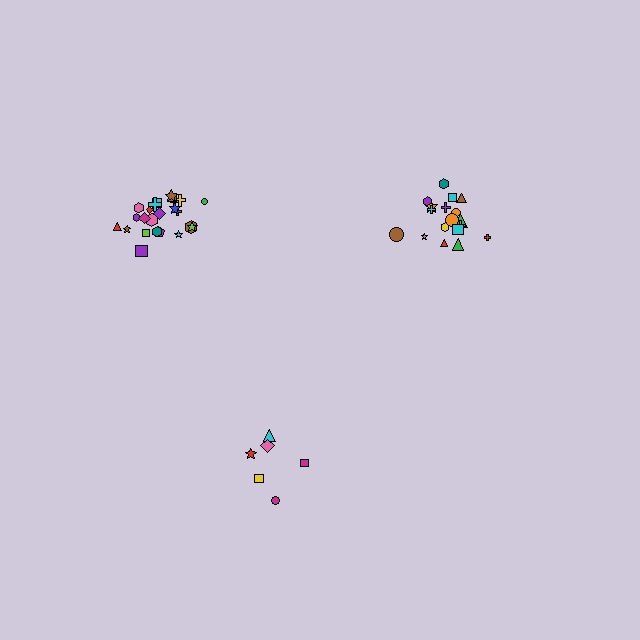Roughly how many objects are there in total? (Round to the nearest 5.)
Roughly 50 objects in total.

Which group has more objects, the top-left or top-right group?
The top-left group.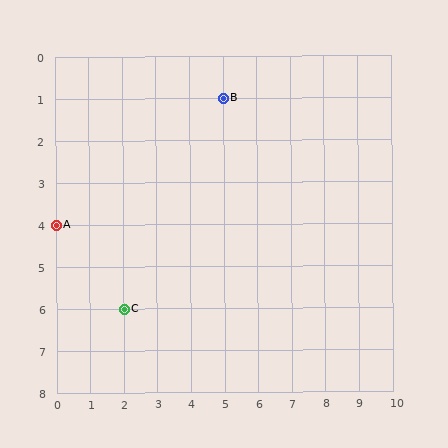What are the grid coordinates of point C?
Point C is at grid coordinates (2, 6).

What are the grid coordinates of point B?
Point B is at grid coordinates (5, 1).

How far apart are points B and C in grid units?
Points B and C are 3 columns and 5 rows apart (about 5.8 grid units diagonally).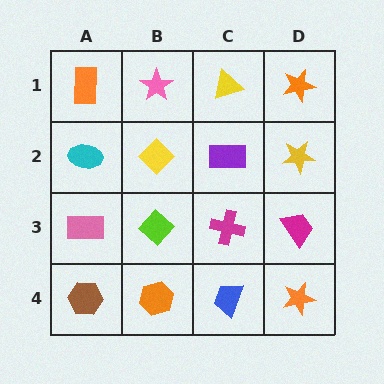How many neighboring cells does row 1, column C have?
3.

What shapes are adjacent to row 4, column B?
A lime diamond (row 3, column B), a brown hexagon (row 4, column A), a blue trapezoid (row 4, column C).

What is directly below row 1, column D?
A yellow star.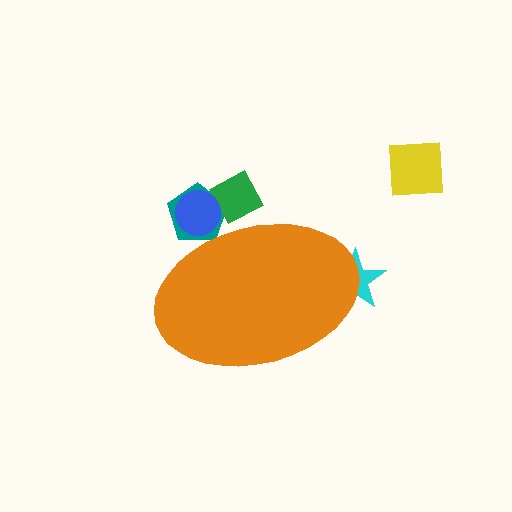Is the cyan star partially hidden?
Yes, the cyan star is partially hidden behind the orange ellipse.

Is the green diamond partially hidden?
Yes, the green diamond is partially hidden behind the orange ellipse.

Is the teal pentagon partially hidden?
Yes, the teal pentagon is partially hidden behind the orange ellipse.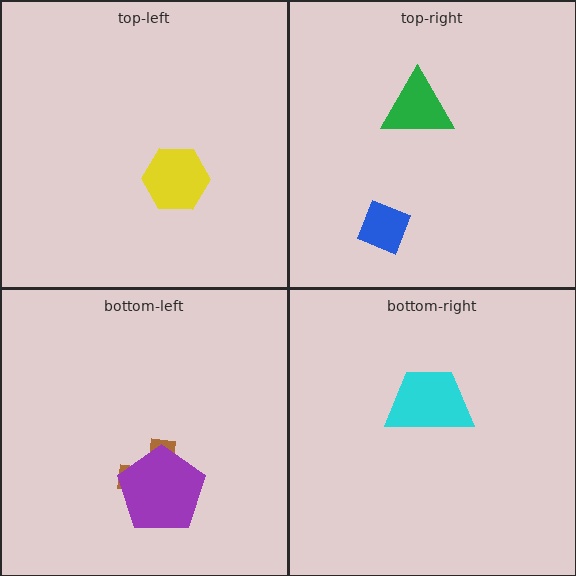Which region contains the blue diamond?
The top-right region.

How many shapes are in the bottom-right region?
1.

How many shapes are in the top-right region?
2.